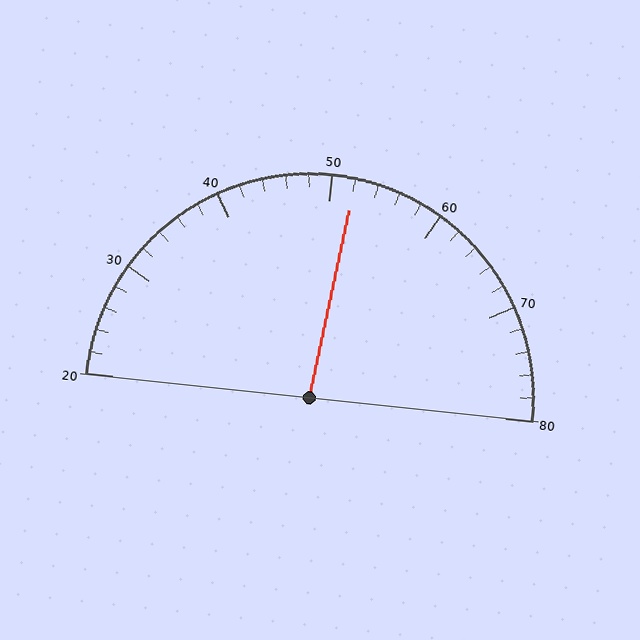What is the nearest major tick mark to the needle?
The nearest major tick mark is 50.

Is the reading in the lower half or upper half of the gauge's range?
The reading is in the upper half of the range (20 to 80).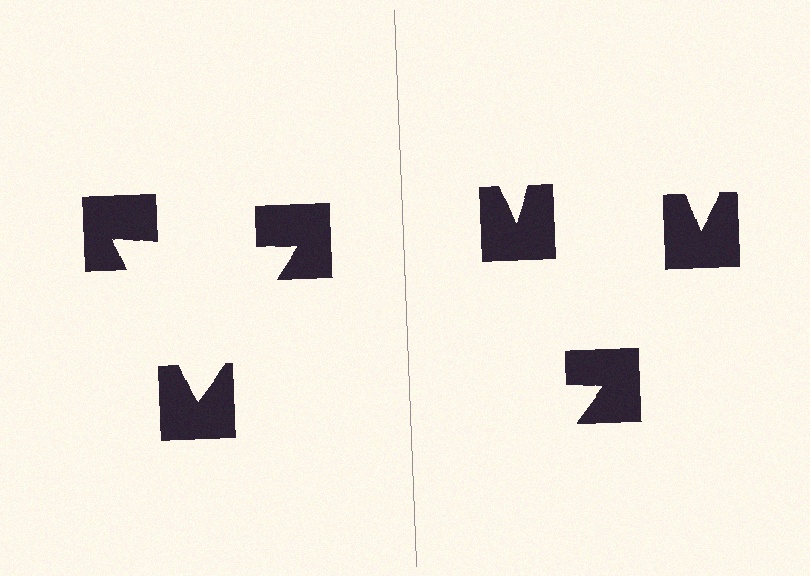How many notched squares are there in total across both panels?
6 — 3 on each side.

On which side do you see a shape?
An illusory triangle appears on the left side. On the right side the wedge cuts are rotated, so no coherent shape forms.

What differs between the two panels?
The notched squares are positioned identically on both sides; only the wedge orientations differ. On the left they align to a triangle; on the right they are misaligned.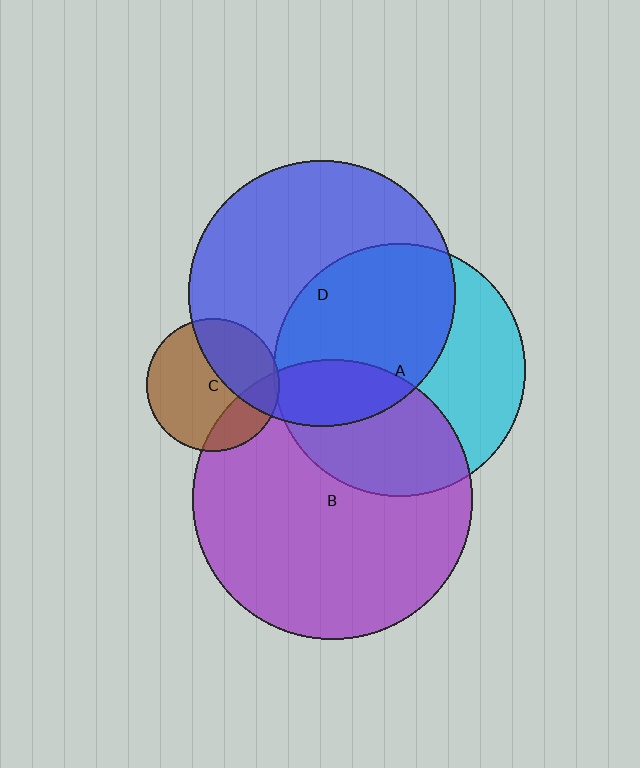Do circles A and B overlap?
Yes.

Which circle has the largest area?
Circle B (purple).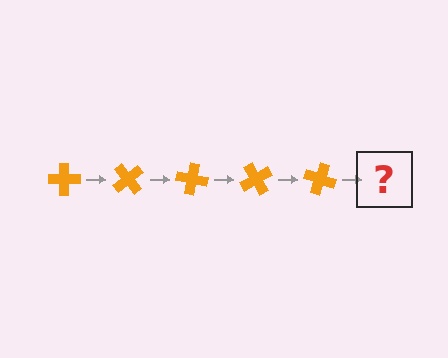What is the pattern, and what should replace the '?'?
The pattern is that the cross rotates 50 degrees each step. The '?' should be an orange cross rotated 250 degrees.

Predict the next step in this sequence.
The next step is an orange cross rotated 250 degrees.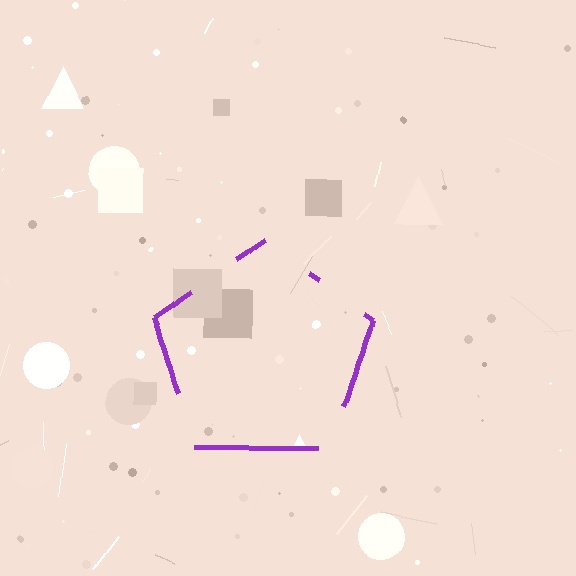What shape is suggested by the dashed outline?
The dashed outline suggests a pentagon.